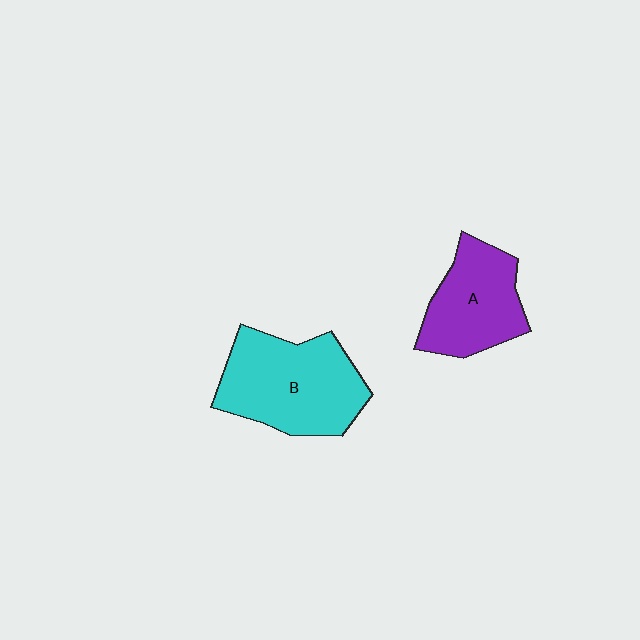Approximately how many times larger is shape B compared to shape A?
Approximately 1.4 times.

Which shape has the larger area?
Shape B (cyan).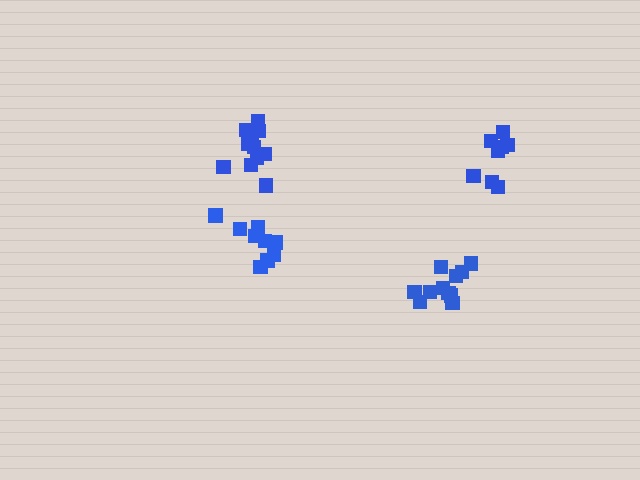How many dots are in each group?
Group 1: 12 dots, Group 2: 11 dots, Group 3: 9 dots, Group 4: 8 dots (40 total).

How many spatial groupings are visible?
There are 4 spatial groupings.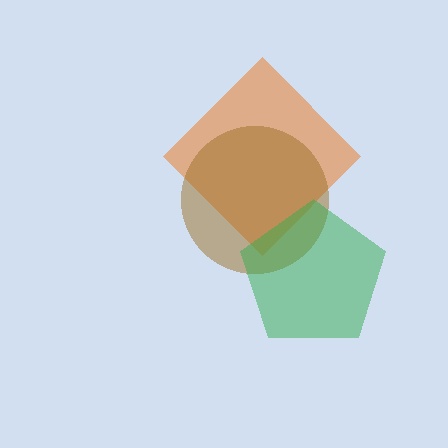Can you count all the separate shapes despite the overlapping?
Yes, there are 3 separate shapes.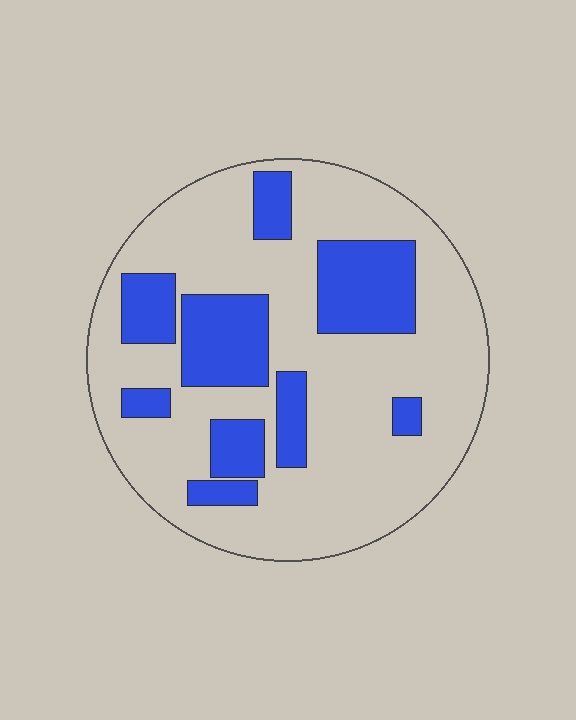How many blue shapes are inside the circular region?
9.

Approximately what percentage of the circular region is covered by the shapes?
Approximately 25%.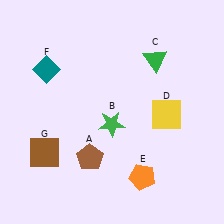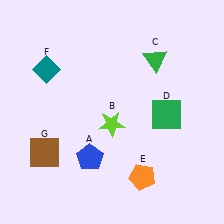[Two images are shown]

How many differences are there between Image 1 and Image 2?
There are 3 differences between the two images.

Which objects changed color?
A changed from brown to blue. B changed from green to lime. D changed from yellow to green.